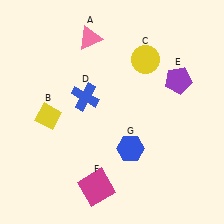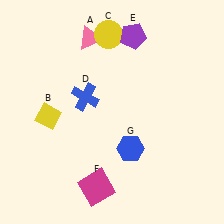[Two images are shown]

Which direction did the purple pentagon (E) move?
The purple pentagon (E) moved left.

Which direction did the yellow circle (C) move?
The yellow circle (C) moved left.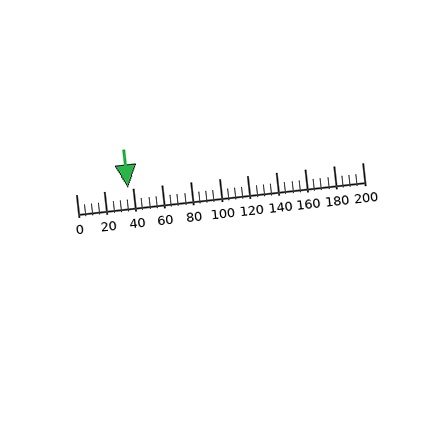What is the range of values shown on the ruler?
The ruler shows values from 0 to 200.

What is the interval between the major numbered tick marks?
The major tick marks are spaced 20 units apart.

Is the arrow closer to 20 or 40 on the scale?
The arrow is closer to 40.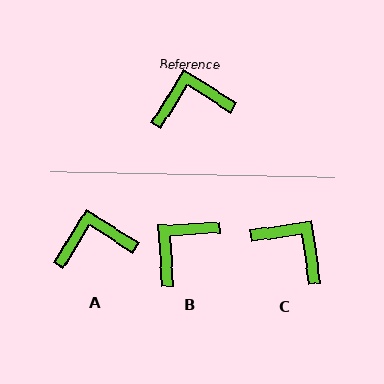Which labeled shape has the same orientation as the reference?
A.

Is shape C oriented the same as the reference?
No, it is off by about 49 degrees.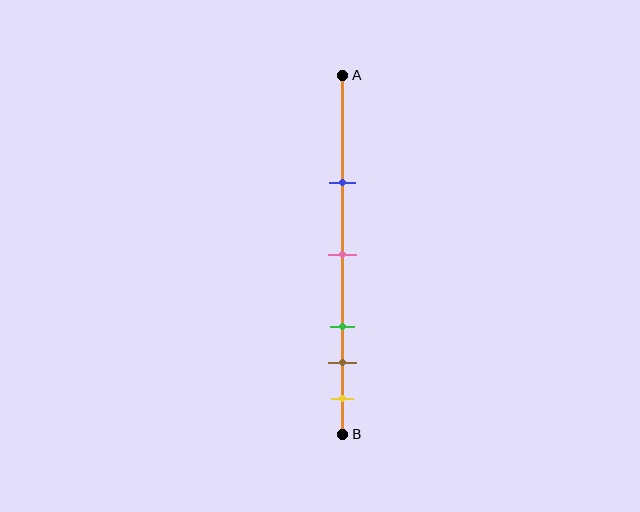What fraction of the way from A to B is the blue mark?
The blue mark is approximately 30% (0.3) of the way from A to B.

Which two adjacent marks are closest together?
The brown and yellow marks are the closest adjacent pair.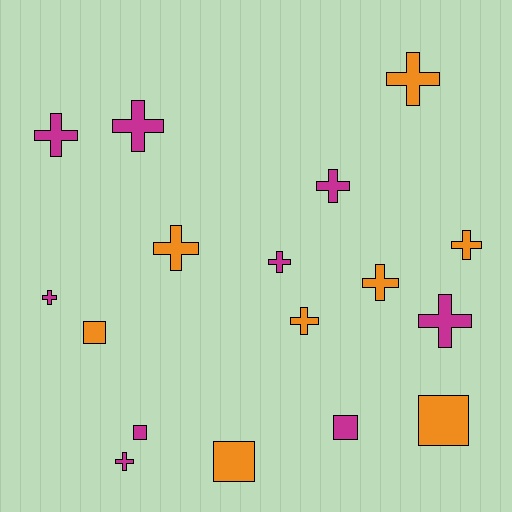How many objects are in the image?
There are 17 objects.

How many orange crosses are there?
There are 5 orange crosses.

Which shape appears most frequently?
Cross, with 12 objects.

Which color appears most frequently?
Magenta, with 9 objects.